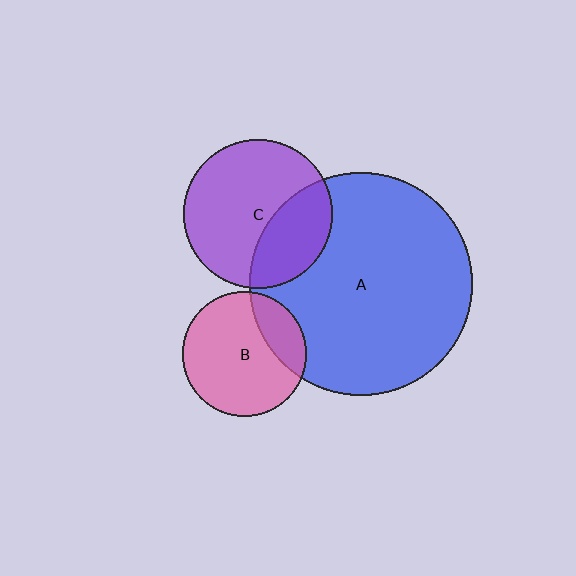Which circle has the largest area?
Circle A (blue).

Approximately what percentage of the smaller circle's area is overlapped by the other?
Approximately 30%.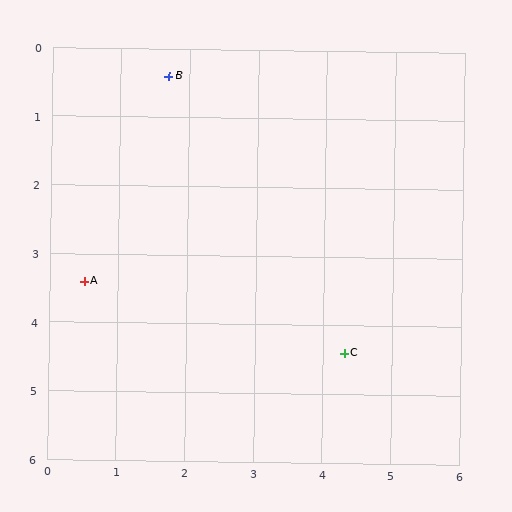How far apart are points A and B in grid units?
Points A and B are about 3.2 grid units apart.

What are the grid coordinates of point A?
Point A is at approximately (0.5, 3.4).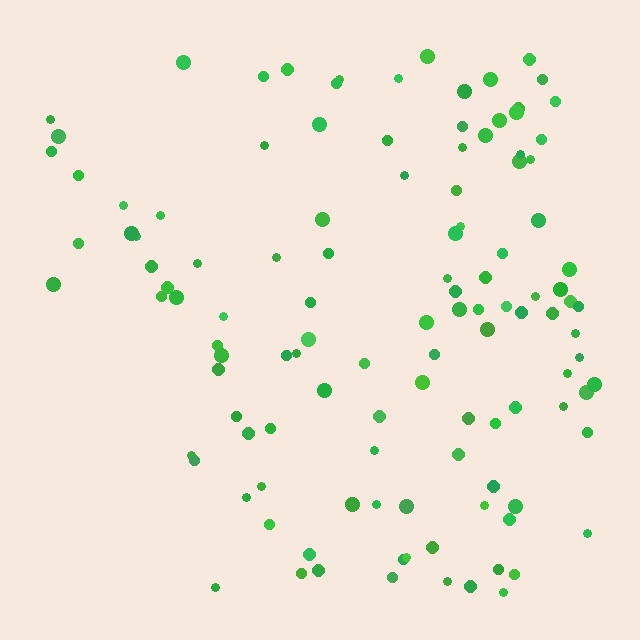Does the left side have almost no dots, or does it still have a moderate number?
Still a moderate number, just noticeably fewer than the right.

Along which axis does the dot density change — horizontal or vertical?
Horizontal.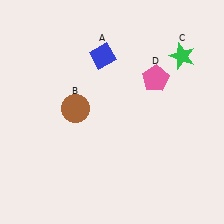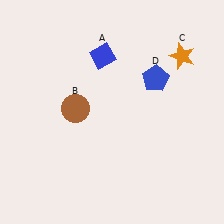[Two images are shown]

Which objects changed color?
C changed from green to orange. D changed from pink to blue.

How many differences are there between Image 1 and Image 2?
There are 2 differences between the two images.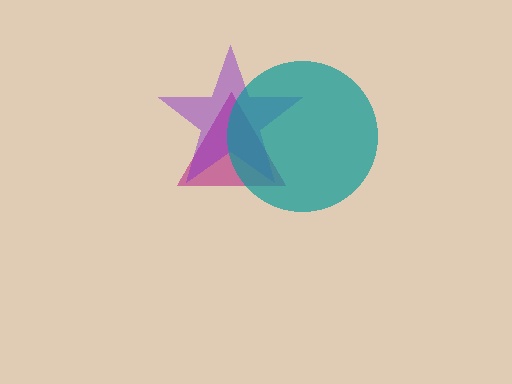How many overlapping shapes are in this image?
There are 3 overlapping shapes in the image.